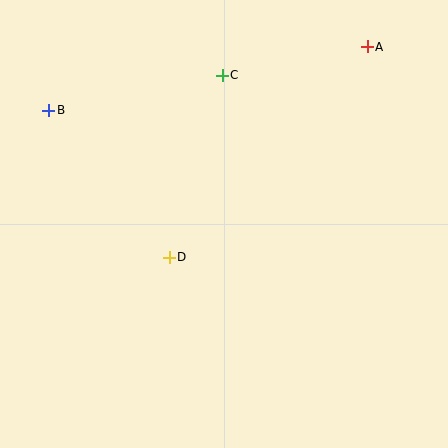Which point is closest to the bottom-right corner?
Point D is closest to the bottom-right corner.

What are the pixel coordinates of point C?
Point C is at (222, 75).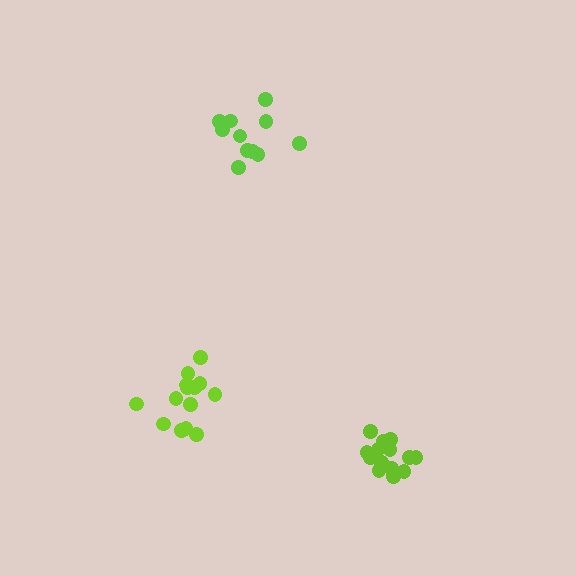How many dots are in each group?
Group 1: 11 dots, Group 2: 14 dots, Group 3: 14 dots (39 total).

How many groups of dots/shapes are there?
There are 3 groups.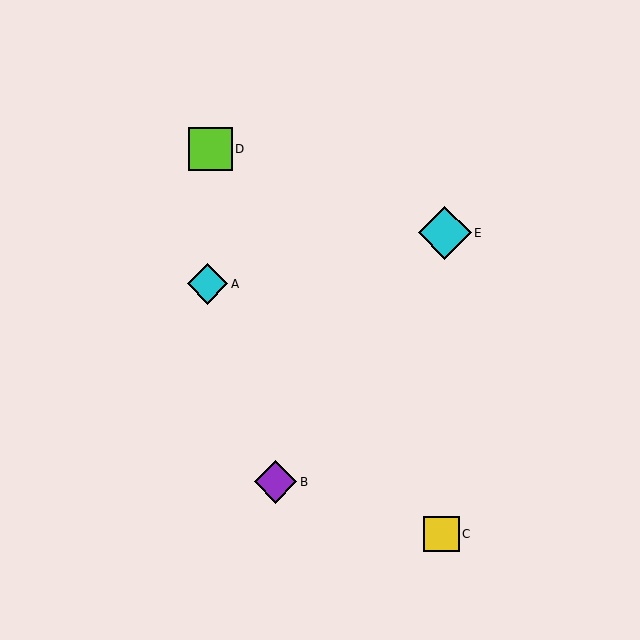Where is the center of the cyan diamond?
The center of the cyan diamond is at (208, 284).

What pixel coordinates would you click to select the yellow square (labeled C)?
Click at (441, 534) to select the yellow square C.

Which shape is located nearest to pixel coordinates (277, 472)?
The purple diamond (labeled B) at (276, 482) is nearest to that location.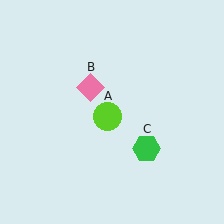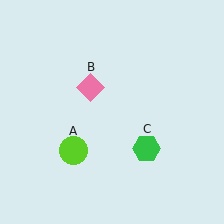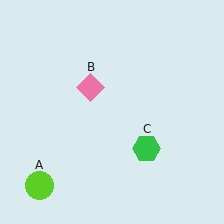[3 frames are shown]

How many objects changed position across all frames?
1 object changed position: lime circle (object A).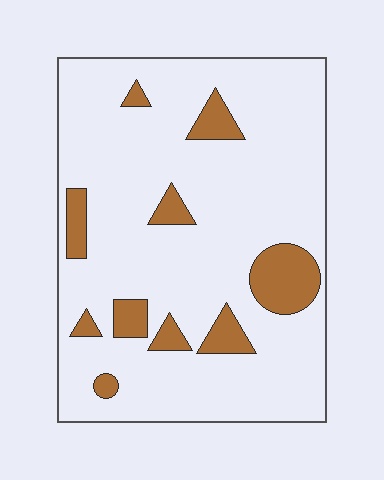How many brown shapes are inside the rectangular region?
10.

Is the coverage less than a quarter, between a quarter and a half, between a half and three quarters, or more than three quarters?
Less than a quarter.